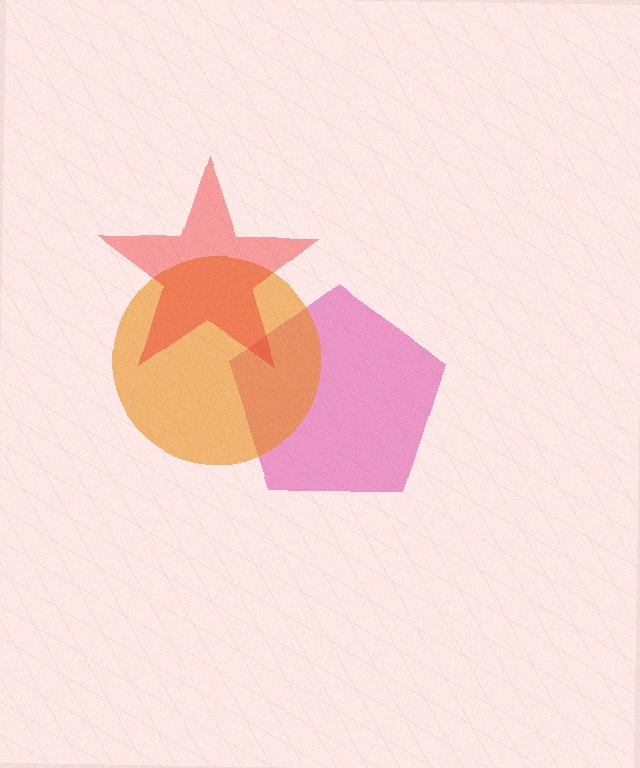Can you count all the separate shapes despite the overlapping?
Yes, there are 3 separate shapes.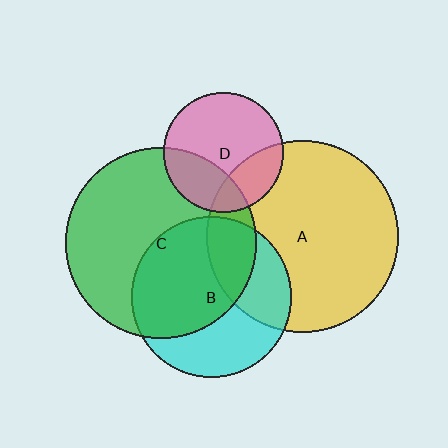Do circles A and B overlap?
Yes.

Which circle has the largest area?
Circle A (yellow).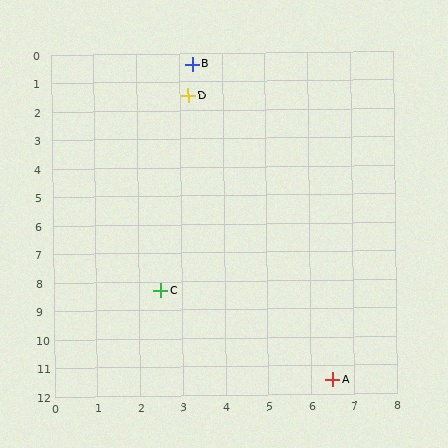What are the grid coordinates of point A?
Point A is at approximately (6.5, 11.5).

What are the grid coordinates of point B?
Point B is at approximately (3.3, 0.4).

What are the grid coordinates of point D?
Point D is at approximately (3.2, 1.5).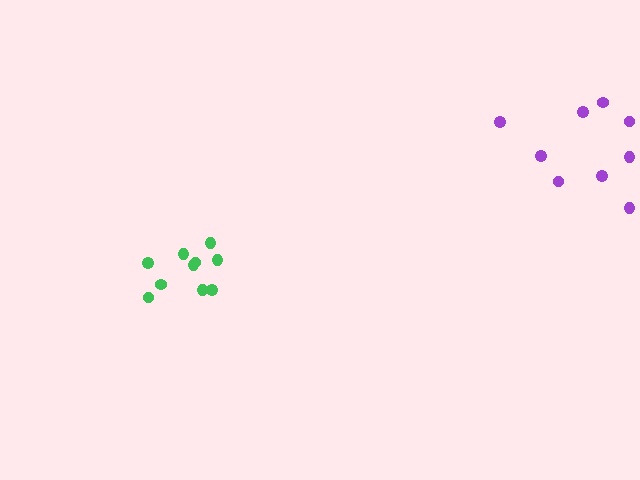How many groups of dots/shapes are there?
There are 2 groups.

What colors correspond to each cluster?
The clusters are colored: purple, green.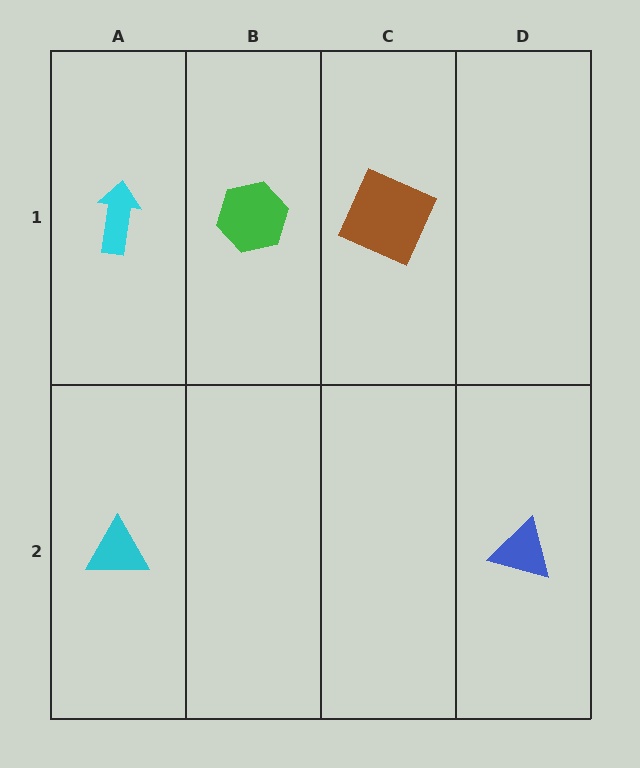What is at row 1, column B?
A green hexagon.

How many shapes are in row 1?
3 shapes.